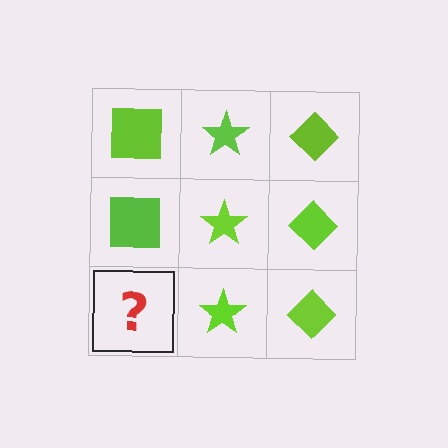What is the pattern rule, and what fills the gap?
The rule is that each column has a consistent shape. The gap should be filled with a lime square.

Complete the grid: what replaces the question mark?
The question mark should be replaced with a lime square.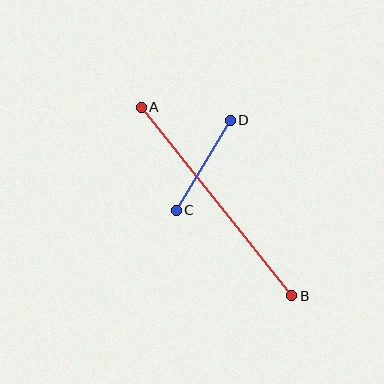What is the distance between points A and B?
The distance is approximately 241 pixels.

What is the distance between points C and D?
The distance is approximately 105 pixels.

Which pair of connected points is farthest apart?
Points A and B are farthest apart.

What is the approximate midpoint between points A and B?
The midpoint is at approximately (217, 202) pixels.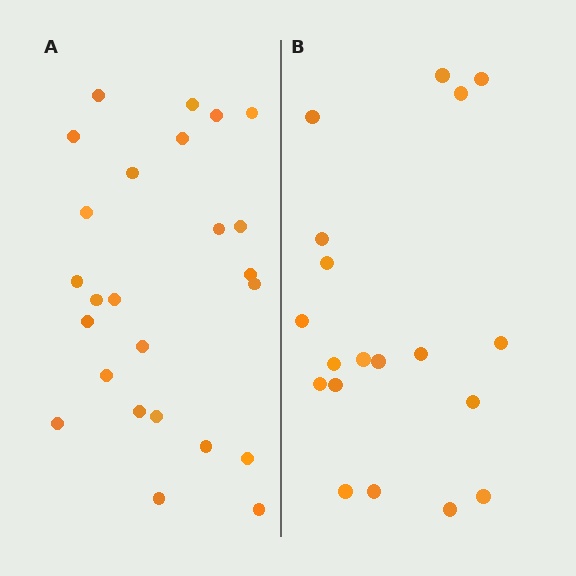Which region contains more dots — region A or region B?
Region A (the left region) has more dots.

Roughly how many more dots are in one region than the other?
Region A has about 6 more dots than region B.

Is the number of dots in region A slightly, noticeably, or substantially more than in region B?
Region A has noticeably more, but not dramatically so. The ratio is roughly 1.3 to 1.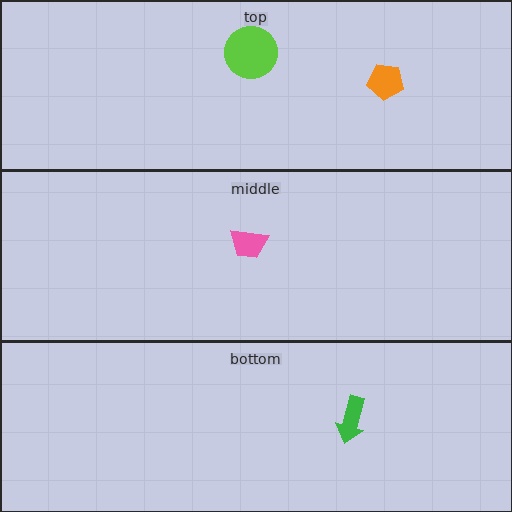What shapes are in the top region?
The lime circle, the orange pentagon.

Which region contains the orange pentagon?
The top region.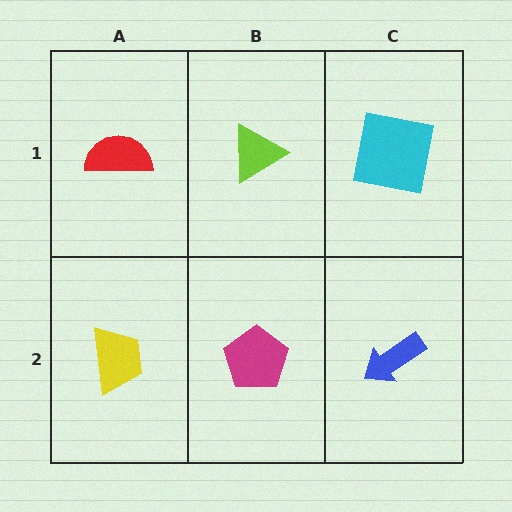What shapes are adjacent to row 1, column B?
A magenta pentagon (row 2, column B), a red semicircle (row 1, column A), a cyan square (row 1, column C).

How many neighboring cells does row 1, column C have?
2.